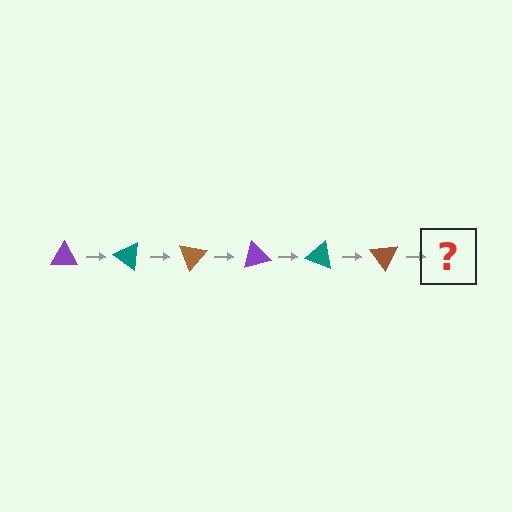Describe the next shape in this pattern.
It should be a purple triangle, rotated 210 degrees from the start.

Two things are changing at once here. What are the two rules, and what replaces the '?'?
The two rules are that it rotates 35 degrees each step and the color cycles through purple, teal, and brown. The '?' should be a purple triangle, rotated 210 degrees from the start.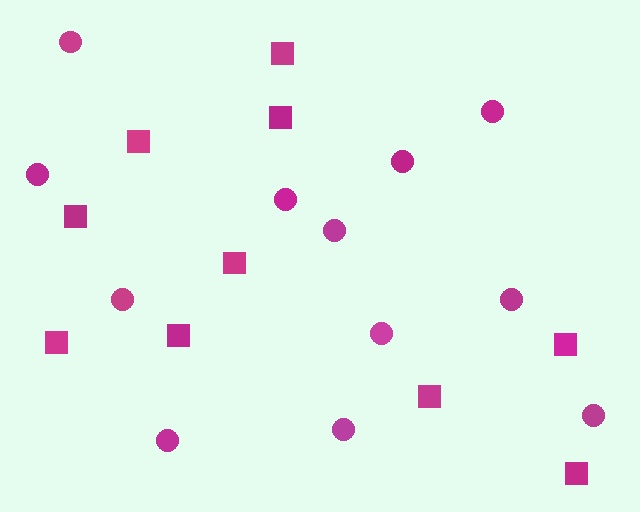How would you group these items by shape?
There are 2 groups: one group of circles (12) and one group of squares (10).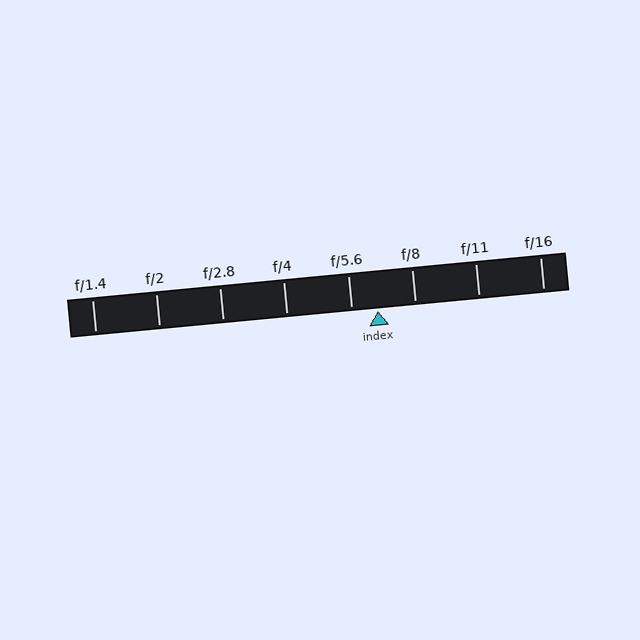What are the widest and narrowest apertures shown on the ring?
The widest aperture shown is f/1.4 and the narrowest is f/16.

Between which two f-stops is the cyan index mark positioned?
The index mark is between f/5.6 and f/8.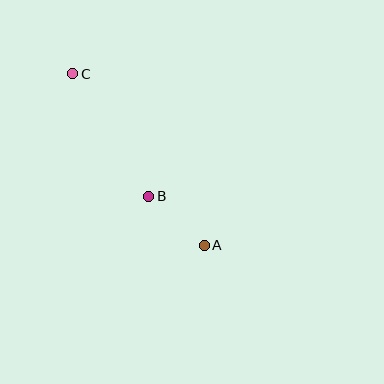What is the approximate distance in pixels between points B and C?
The distance between B and C is approximately 144 pixels.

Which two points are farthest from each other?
Points A and C are farthest from each other.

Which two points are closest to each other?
Points A and B are closest to each other.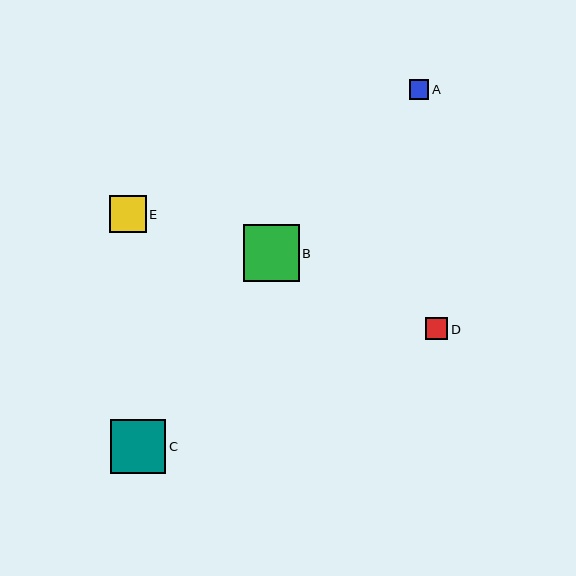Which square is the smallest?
Square A is the smallest with a size of approximately 20 pixels.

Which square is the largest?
Square B is the largest with a size of approximately 56 pixels.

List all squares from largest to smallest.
From largest to smallest: B, C, E, D, A.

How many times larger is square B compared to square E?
Square B is approximately 1.5 times the size of square E.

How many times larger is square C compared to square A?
Square C is approximately 2.8 times the size of square A.